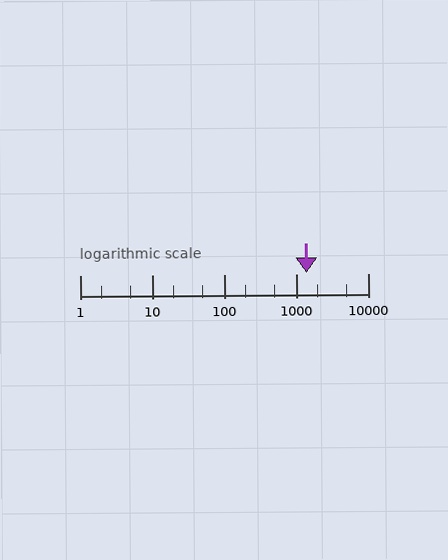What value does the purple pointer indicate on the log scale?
The pointer indicates approximately 1400.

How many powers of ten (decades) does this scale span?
The scale spans 4 decades, from 1 to 10000.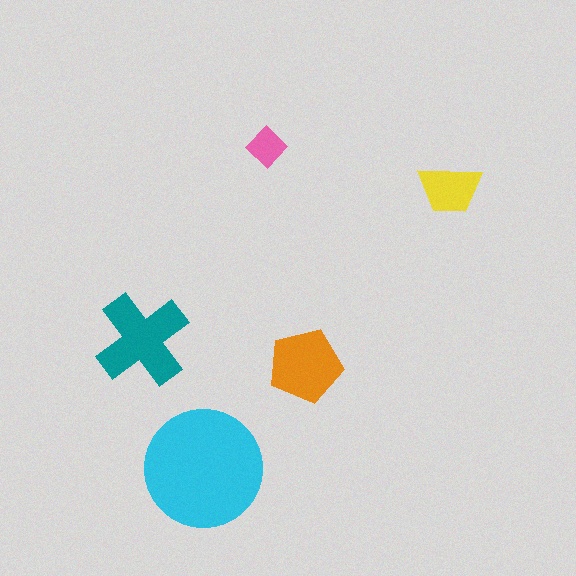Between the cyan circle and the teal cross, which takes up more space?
The cyan circle.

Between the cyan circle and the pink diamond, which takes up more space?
The cyan circle.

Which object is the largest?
The cyan circle.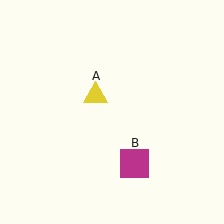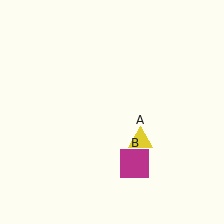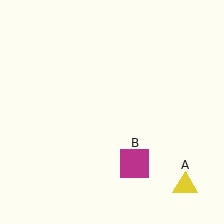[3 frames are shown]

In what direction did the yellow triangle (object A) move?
The yellow triangle (object A) moved down and to the right.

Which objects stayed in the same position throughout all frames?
Magenta square (object B) remained stationary.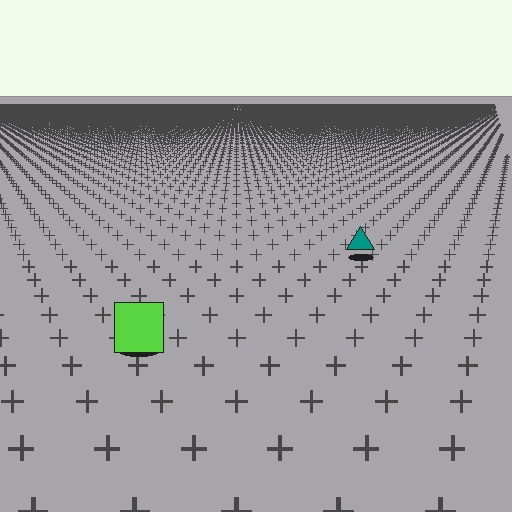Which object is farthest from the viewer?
The teal triangle is farthest from the viewer. It appears smaller and the ground texture around it is denser.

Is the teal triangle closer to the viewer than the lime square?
No. The lime square is closer — you can tell from the texture gradient: the ground texture is coarser near it.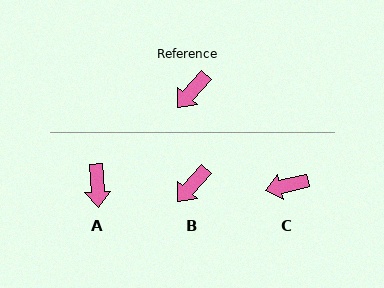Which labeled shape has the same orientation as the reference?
B.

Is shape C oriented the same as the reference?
No, it is off by about 36 degrees.